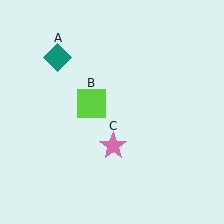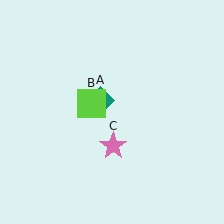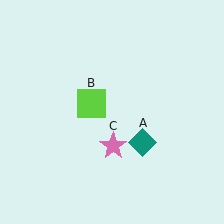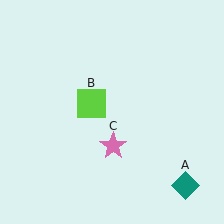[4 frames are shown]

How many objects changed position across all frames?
1 object changed position: teal diamond (object A).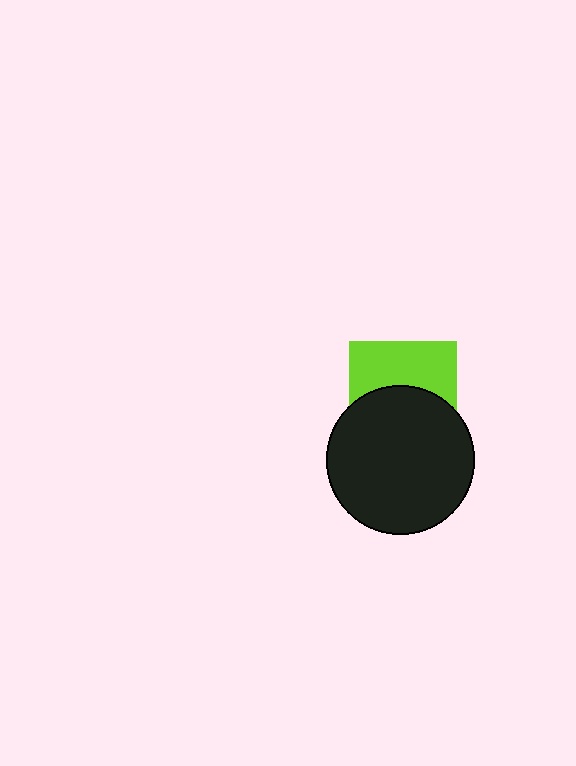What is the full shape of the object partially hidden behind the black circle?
The partially hidden object is a lime square.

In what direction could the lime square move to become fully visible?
The lime square could move up. That would shift it out from behind the black circle entirely.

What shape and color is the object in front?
The object in front is a black circle.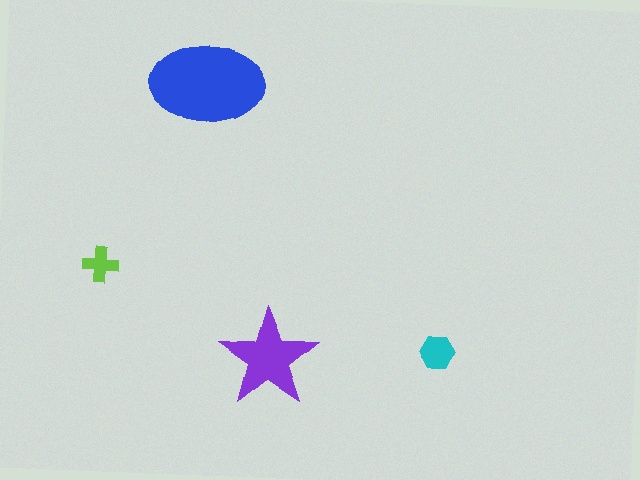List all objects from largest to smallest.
The blue ellipse, the purple star, the cyan hexagon, the lime cross.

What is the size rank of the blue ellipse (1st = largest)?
1st.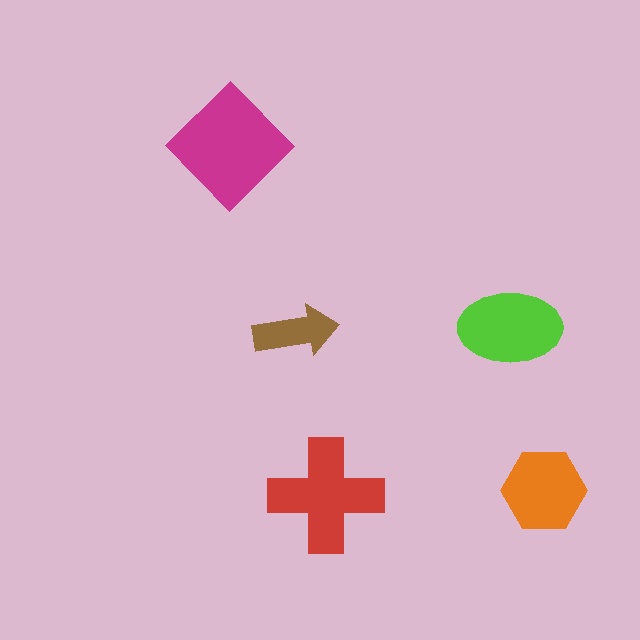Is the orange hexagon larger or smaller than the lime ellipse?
Smaller.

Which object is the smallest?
The brown arrow.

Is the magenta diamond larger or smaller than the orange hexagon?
Larger.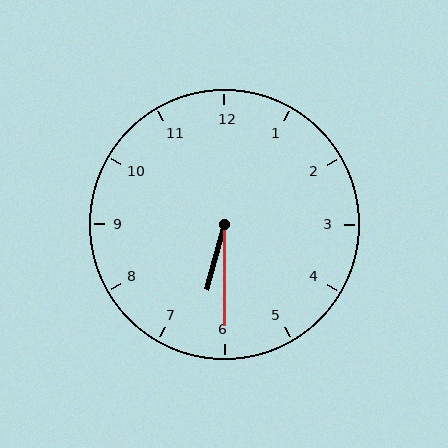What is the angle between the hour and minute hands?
Approximately 15 degrees.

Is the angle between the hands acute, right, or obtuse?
It is acute.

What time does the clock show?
6:30.